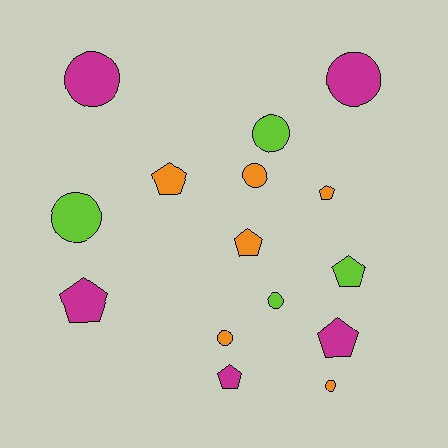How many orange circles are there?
There are 3 orange circles.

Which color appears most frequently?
Orange, with 6 objects.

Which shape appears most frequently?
Circle, with 8 objects.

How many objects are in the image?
There are 15 objects.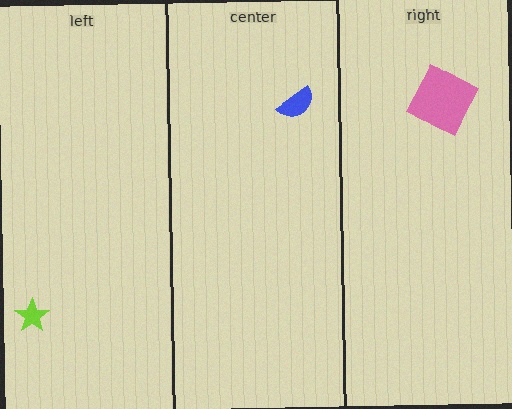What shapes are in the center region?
The blue semicircle.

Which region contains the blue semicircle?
The center region.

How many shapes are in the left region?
1.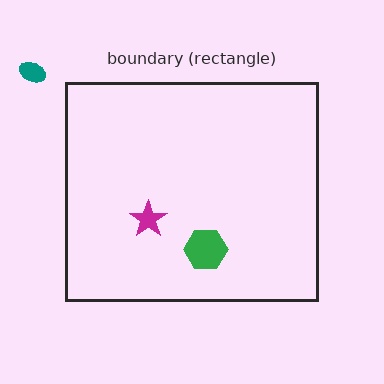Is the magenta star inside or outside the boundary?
Inside.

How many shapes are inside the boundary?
2 inside, 1 outside.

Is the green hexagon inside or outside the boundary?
Inside.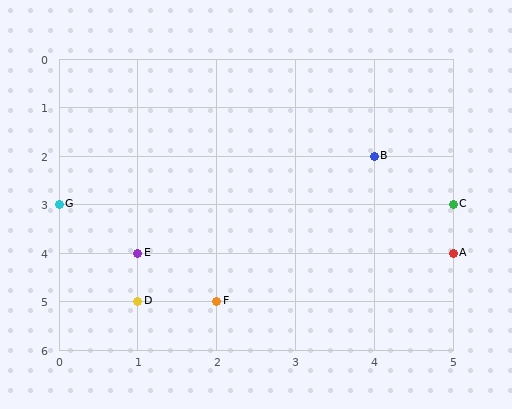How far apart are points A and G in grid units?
Points A and G are 5 columns and 1 row apart (about 5.1 grid units diagonally).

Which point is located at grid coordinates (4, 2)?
Point B is at (4, 2).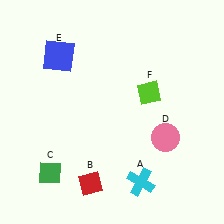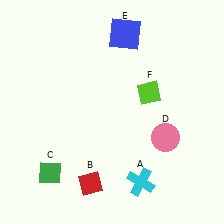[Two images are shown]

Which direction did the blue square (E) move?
The blue square (E) moved right.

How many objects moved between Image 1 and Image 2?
1 object moved between the two images.